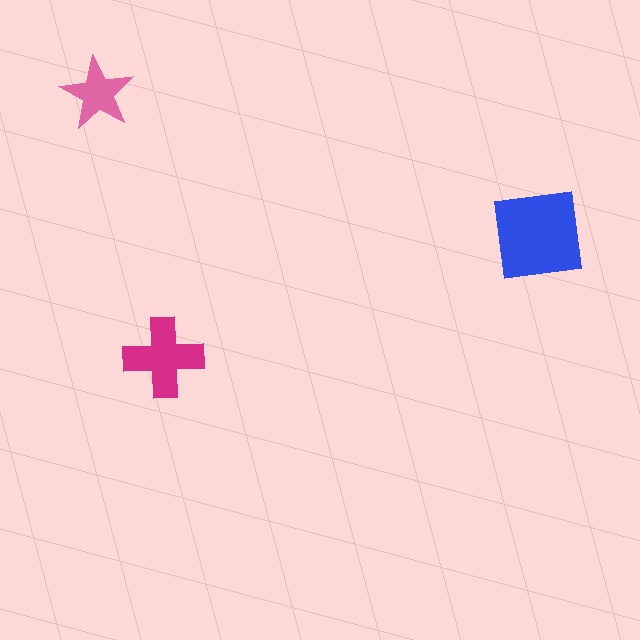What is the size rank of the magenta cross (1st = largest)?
2nd.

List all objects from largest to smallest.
The blue square, the magenta cross, the pink star.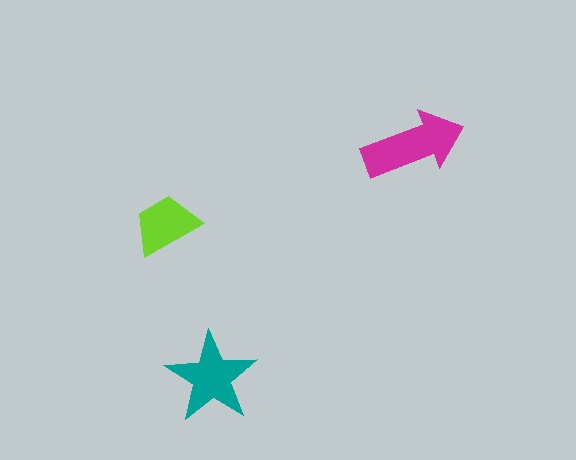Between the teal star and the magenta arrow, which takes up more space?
The magenta arrow.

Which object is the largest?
The magenta arrow.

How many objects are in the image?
There are 3 objects in the image.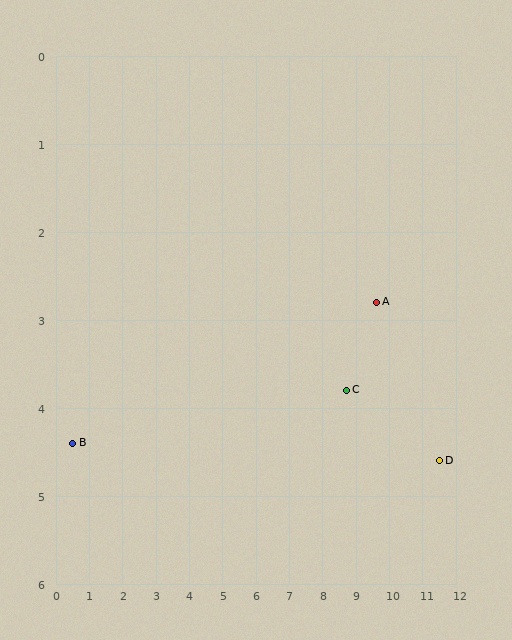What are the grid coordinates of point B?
Point B is at approximately (0.5, 4.4).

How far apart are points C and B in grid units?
Points C and B are about 8.2 grid units apart.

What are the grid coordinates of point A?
Point A is at approximately (9.6, 2.8).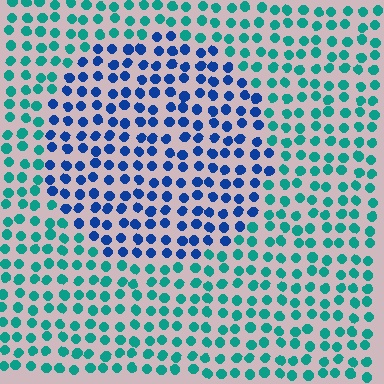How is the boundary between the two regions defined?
The boundary is defined purely by a slight shift in hue (about 49 degrees). Spacing, size, and orientation are identical on both sides.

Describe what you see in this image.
The image is filled with small teal elements in a uniform arrangement. A circle-shaped region is visible where the elements are tinted to a slightly different hue, forming a subtle color boundary.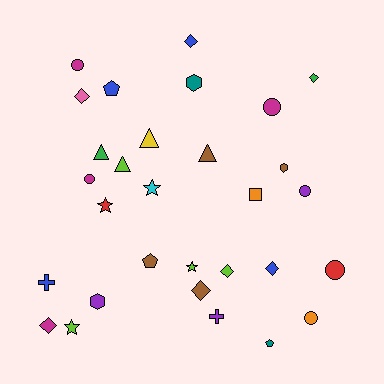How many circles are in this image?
There are 6 circles.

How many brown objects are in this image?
There are 4 brown objects.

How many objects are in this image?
There are 30 objects.